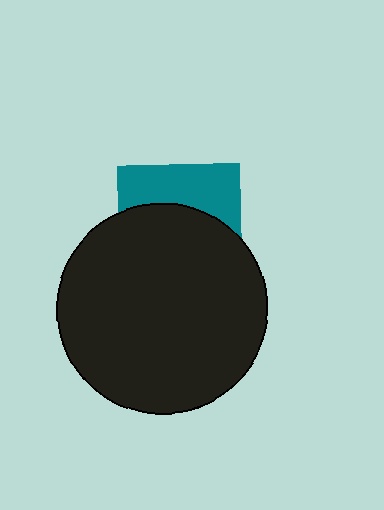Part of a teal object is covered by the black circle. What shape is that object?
It is a square.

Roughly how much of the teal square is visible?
A small part of it is visible (roughly 38%).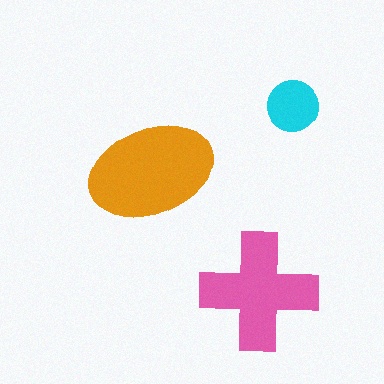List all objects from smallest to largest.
The cyan circle, the pink cross, the orange ellipse.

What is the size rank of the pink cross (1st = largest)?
2nd.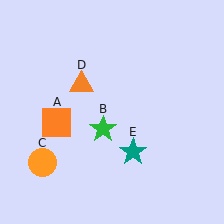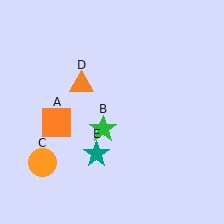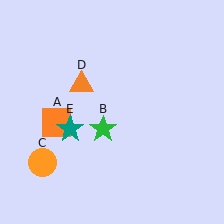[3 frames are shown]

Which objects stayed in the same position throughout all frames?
Orange square (object A) and green star (object B) and orange circle (object C) and orange triangle (object D) remained stationary.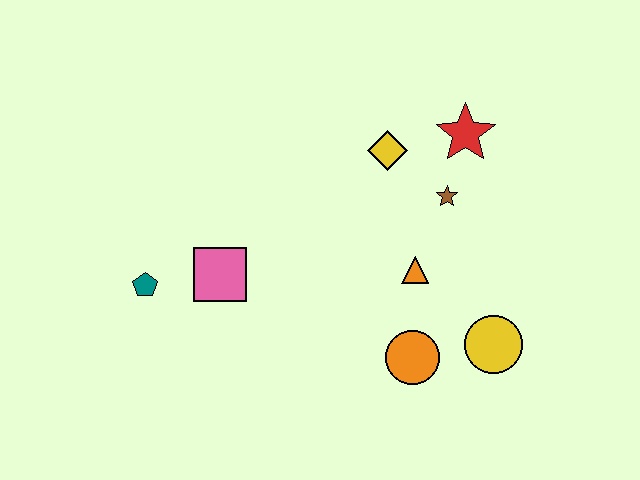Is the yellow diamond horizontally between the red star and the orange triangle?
No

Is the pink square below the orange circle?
No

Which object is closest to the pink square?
The teal pentagon is closest to the pink square.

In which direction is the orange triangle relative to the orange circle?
The orange triangle is above the orange circle.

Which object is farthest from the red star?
The teal pentagon is farthest from the red star.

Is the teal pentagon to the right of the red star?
No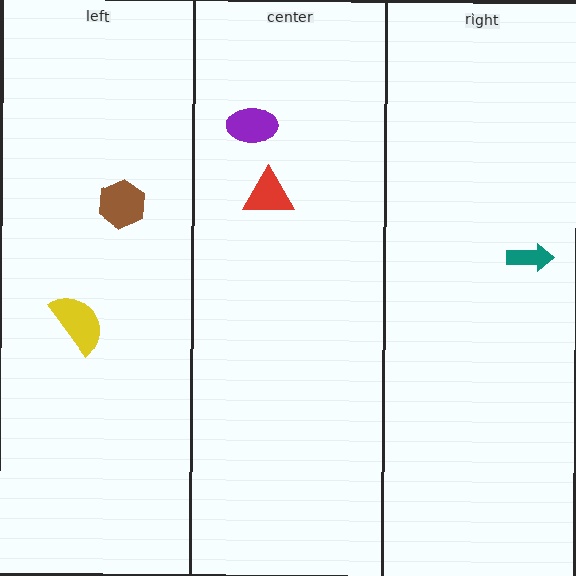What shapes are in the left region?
The brown hexagon, the yellow semicircle.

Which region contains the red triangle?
The center region.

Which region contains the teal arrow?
The right region.